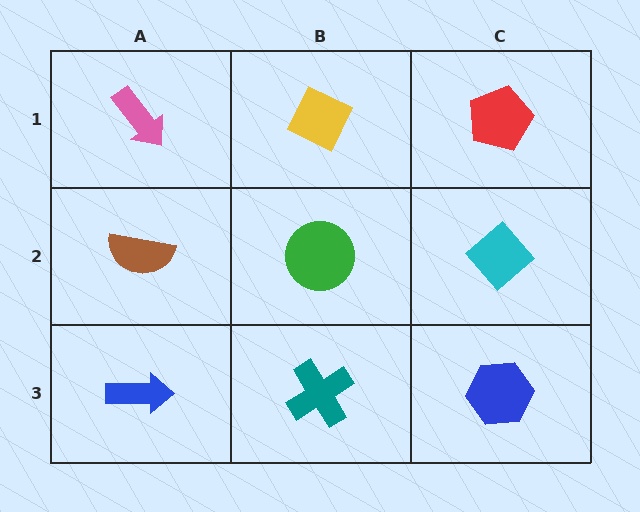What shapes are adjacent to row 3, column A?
A brown semicircle (row 2, column A), a teal cross (row 3, column B).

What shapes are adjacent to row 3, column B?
A green circle (row 2, column B), a blue arrow (row 3, column A), a blue hexagon (row 3, column C).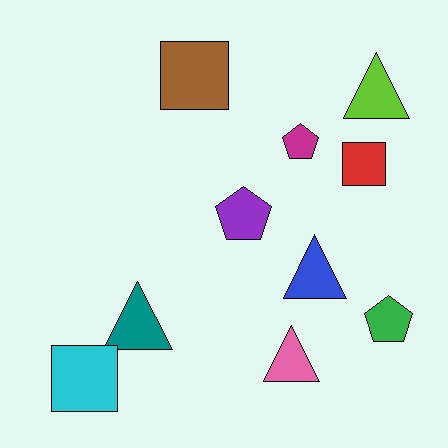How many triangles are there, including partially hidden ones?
There are 4 triangles.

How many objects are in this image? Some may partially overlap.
There are 10 objects.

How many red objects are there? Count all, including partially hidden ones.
There is 1 red object.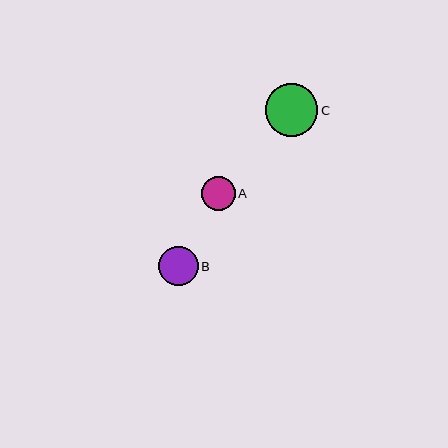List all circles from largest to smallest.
From largest to smallest: C, B, A.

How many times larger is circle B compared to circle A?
Circle B is approximately 1.2 times the size of circle A.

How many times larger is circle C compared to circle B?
Circle C is approximately 1.3 times the size of circle B.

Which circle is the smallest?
Circle A is the smallest with a size of approximately 34 pixels.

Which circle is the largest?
Circle C is the largest with a size of approximately 52 pixels.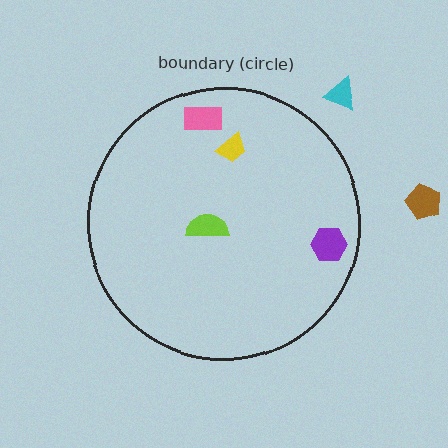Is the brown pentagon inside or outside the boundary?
Outside.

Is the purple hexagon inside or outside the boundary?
Inside.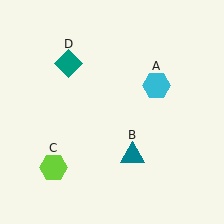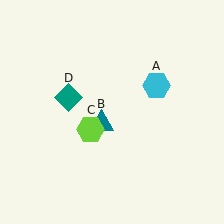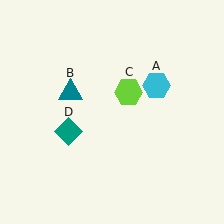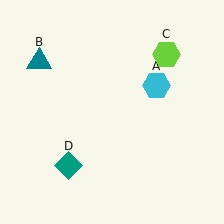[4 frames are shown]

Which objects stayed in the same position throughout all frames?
Cyan hexagon (object A) remained stationary.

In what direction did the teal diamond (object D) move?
The teal diamond (object D) moved down.